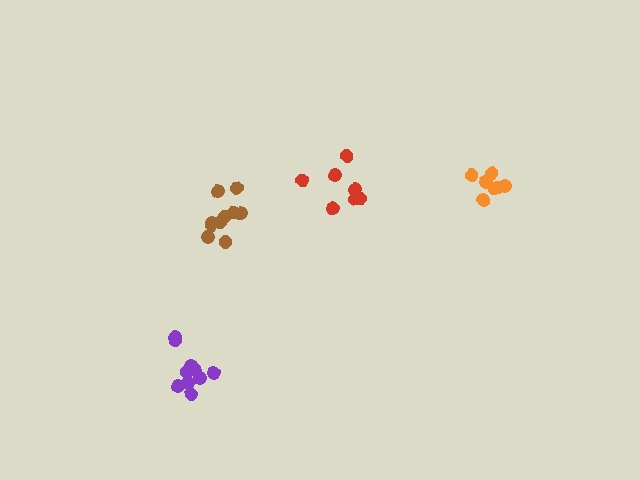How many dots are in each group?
Group 1: 10 dots, Group 2: 7 dots, Group 3: 7 dots, Group 4: 10 dots (34 total).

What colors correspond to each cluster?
The clusters are colored: purple, red, orange, brown.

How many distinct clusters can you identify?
There are 4 distinct clusters.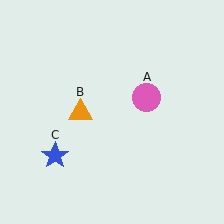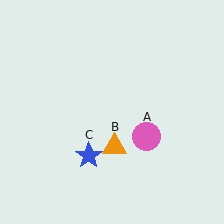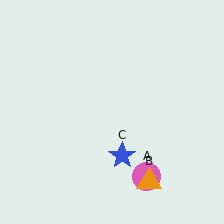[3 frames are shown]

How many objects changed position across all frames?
3 objects changed position: pink circle (object A), orange triangle (object B), blue star (object C).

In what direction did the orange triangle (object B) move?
The orange triangle (object B) moved down and to the right.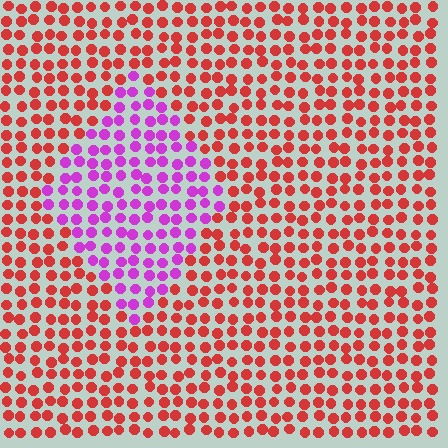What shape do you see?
I see a diamond.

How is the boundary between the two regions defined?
The boundary is defined purely by a slight shift in hue (about 62 degrees). Spacing, size, and orientation are identical on both sides.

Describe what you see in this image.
The image is filled with small red elements in a uniform arrangement. A diamond-shaped region is visible where the elements are tinted to a slightly different hue, forming a subtle color boundary.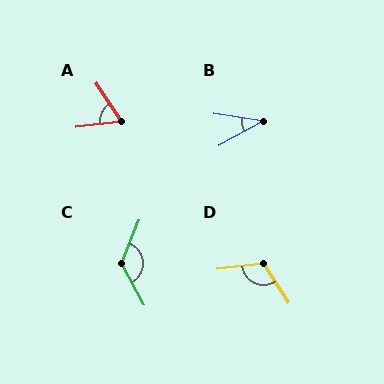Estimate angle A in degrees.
Approximately 64 degrees.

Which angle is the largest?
C, at approximately 129 degrees.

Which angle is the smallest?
B, at approximately 37 degrees.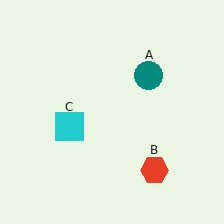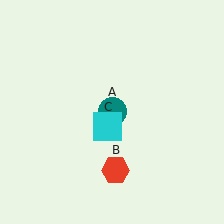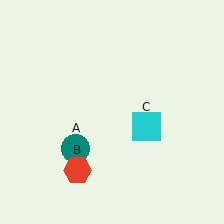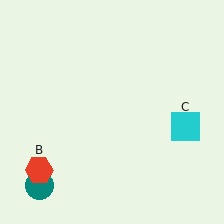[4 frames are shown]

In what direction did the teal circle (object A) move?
The teal circle (object A) moved down and to the left.